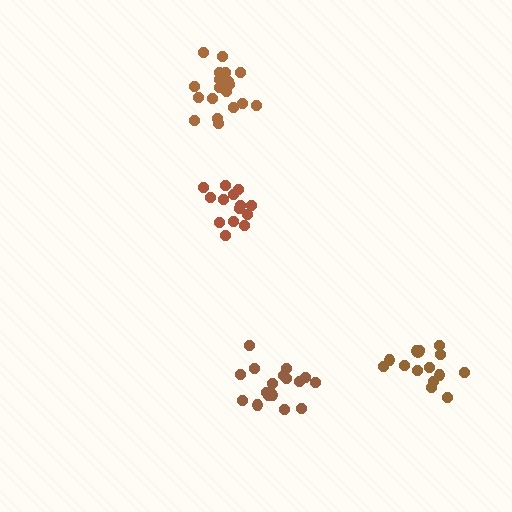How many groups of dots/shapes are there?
There are 4 groups.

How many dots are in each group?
Group 1: 19 dots, Group 2: 15 dots, Group 3: 17 dots, Group 4: 14 dots (65 total).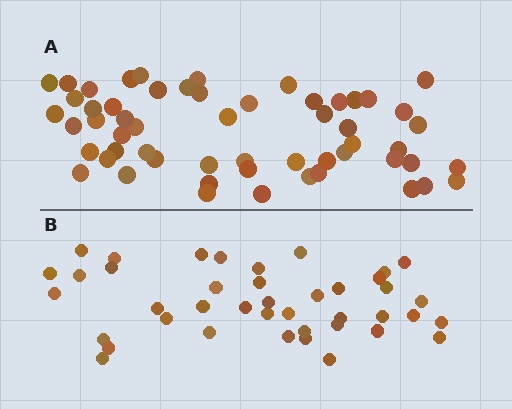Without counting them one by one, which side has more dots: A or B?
Region A (the top region) has more dots.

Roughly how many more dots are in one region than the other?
Region A has approximately 15 more dots than region B.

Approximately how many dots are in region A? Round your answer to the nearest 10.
About 60 dots. (The exact count is 56, which rounds to 60.)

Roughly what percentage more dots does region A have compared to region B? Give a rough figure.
About 35% more.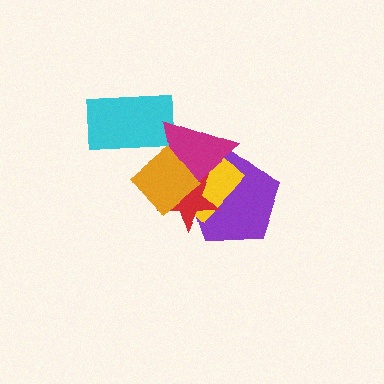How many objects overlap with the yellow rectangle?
4 objects overlap with the yellow rectangle.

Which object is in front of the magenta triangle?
The orange diamond is in front of the magenta triangle.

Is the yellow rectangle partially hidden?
Yes, it is partially covered by another shape.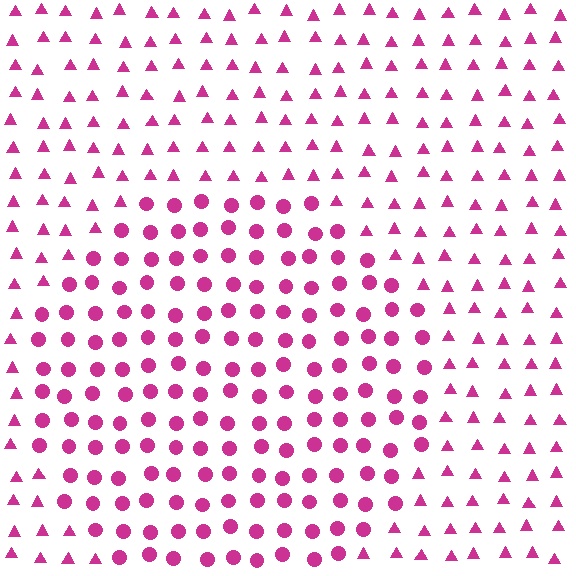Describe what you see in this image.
The image is filled with small magenta elements arranged in a uniform grid. A circle-shaped region contains circles, while the surrounding area contains triangles. The boundary is defined purely by the change in element shape.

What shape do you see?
I see a circle.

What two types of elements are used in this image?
The image uses circles inside the circle region and triangles outside it.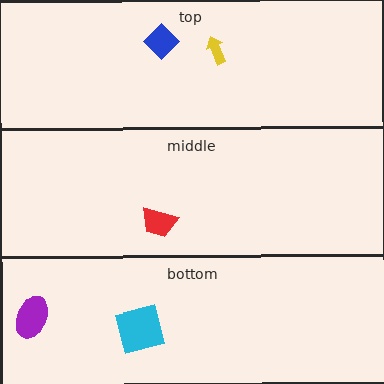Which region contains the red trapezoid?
The middle region.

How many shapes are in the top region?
2.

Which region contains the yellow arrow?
The top region.